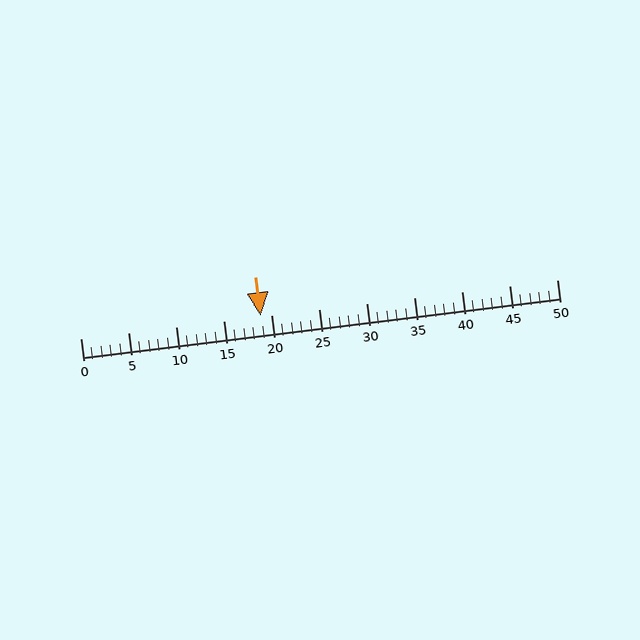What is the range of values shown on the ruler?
The ruler shows values from 0 to 50.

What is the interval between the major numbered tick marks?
The major tick marks are spaced 5 units apart.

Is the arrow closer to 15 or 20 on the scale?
The arrow is closer to 20.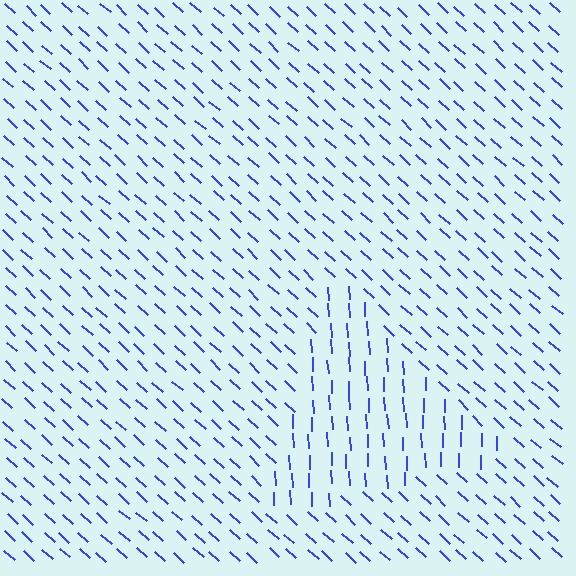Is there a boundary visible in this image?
Yes, there is a texture boundary formed by a change in line orientation.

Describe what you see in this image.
The image is filled with small blue line segments. A triangle region in the image has lines oriented differently from the surrounding lines, creating a visible texture boundary.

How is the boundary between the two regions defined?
The boundary is defined purely by a change in line orientation (approximately 45 degrees difference). All lines are the same color and thickness.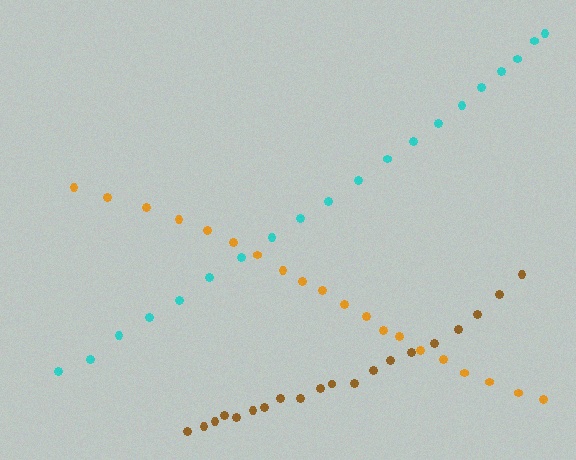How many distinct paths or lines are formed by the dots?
There are 3 distinct paths.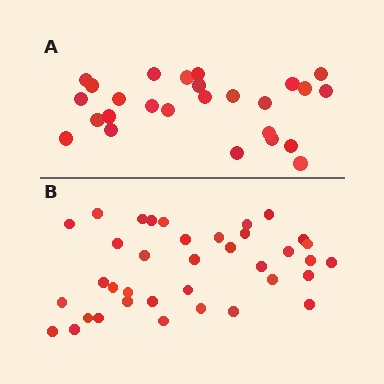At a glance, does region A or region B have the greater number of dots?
Region B (the bottom region) has more dots.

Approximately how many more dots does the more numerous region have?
Region B has roughly 12 or so more dots than region A.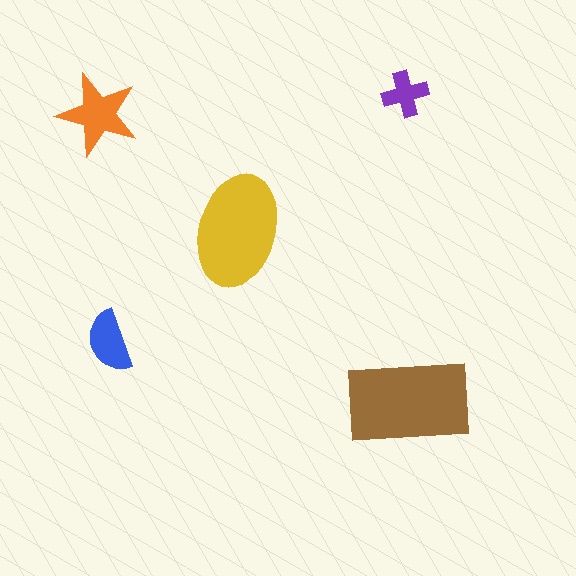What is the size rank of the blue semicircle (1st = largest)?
4th.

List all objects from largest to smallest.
The brown rectangle, the yellow ellipse, the orange star, the blue semicircle, the purple cross.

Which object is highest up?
The purple cross is topmost.